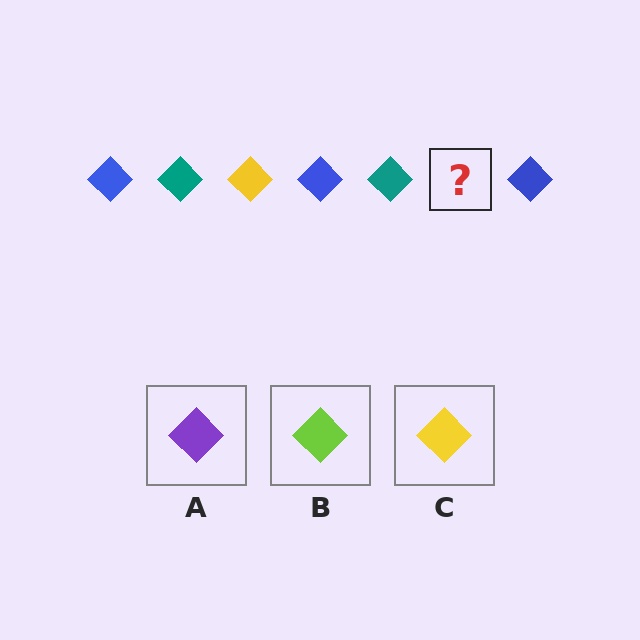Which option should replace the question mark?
Option C.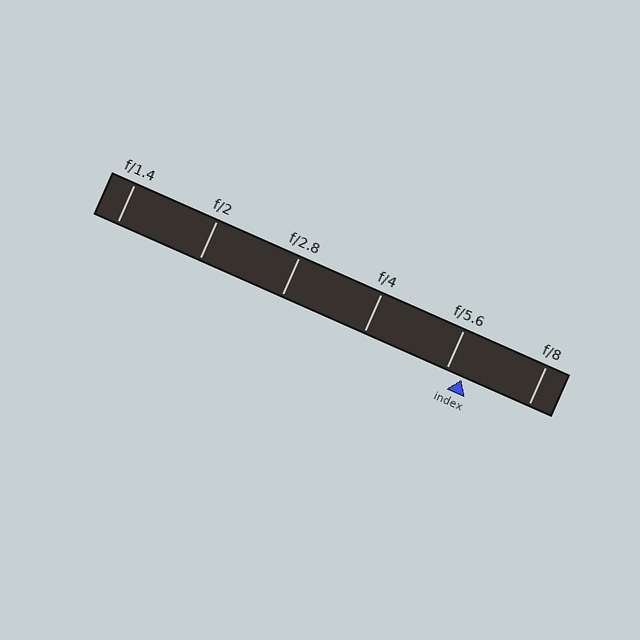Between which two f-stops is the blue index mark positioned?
The index mark is between f/5.6 and f/8.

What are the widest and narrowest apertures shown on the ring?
The widest aperture shown is f/1.4 and the narrowest is f/8.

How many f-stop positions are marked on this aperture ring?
There are 6 f-stop positions marked.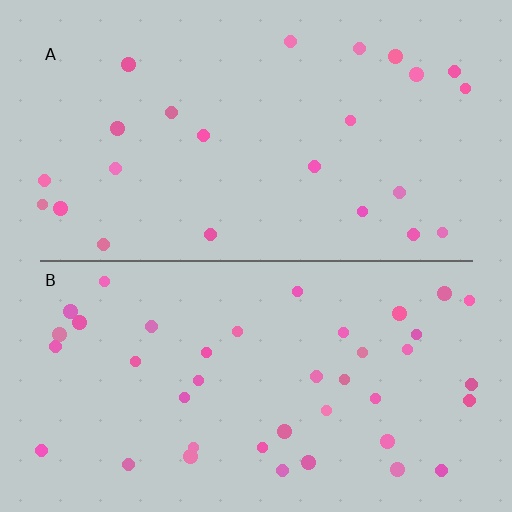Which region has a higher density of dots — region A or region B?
B (the bottom).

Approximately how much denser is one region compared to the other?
Approximately 1.7× — region B over region A.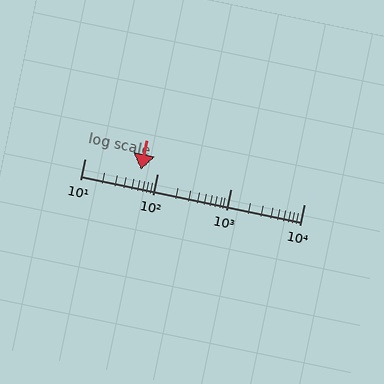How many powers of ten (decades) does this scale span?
The scale spans 3 decades, from 10 to 10000.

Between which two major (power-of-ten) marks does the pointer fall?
The pointer is between 10 and 100.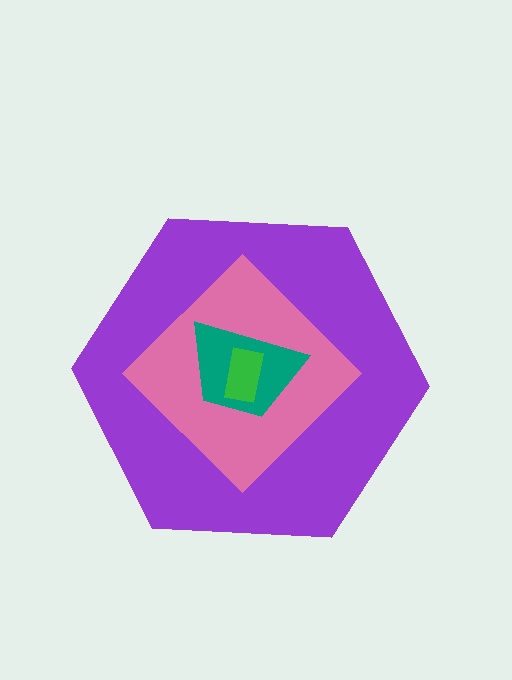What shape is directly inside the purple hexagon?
The pink diamond.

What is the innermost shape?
The green rectangle.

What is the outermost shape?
The purple hexagon.